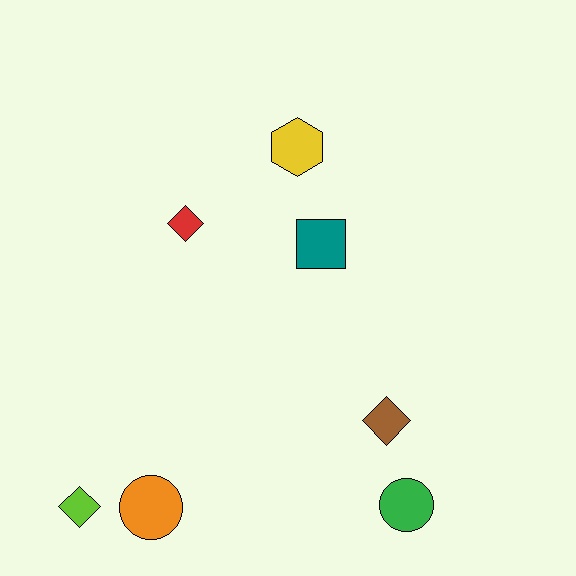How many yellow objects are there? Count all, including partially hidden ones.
There is 1 yellow object.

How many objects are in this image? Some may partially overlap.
There are 7 objects.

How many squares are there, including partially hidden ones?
There is 1 square.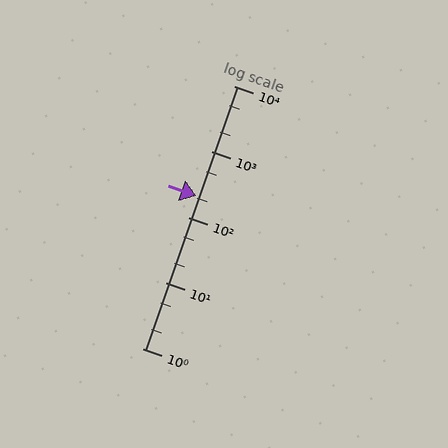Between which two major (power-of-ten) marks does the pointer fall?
The pointer is between 100 and 1000.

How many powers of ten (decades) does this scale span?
The scale spans 4 decades, from 1 to 10000.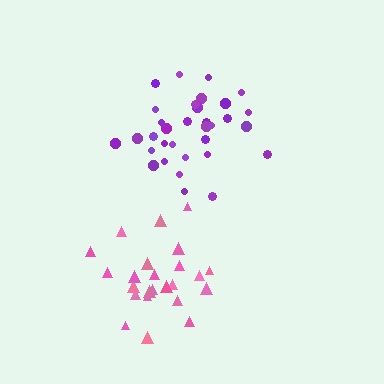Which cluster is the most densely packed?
Purple.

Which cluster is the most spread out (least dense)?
Pink.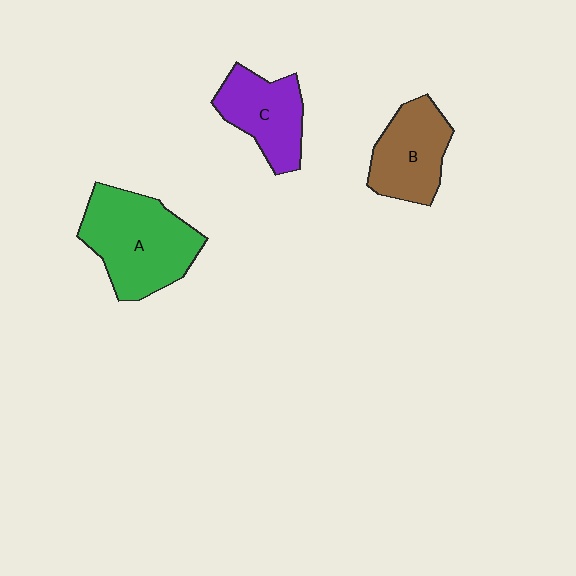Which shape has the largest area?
Shape A (green).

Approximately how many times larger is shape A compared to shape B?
Approximately 1.5 times.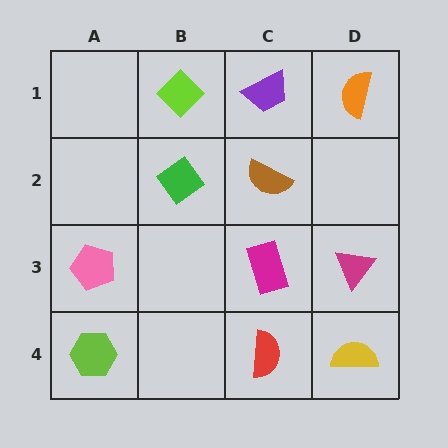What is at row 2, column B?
A green diamond.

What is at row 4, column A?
A lime hexagon.